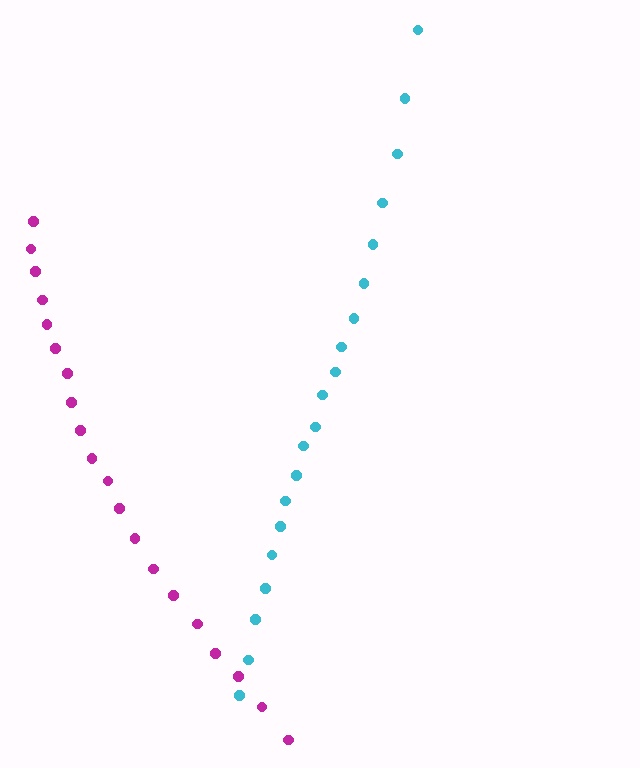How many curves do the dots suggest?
There are 2 distinct paths.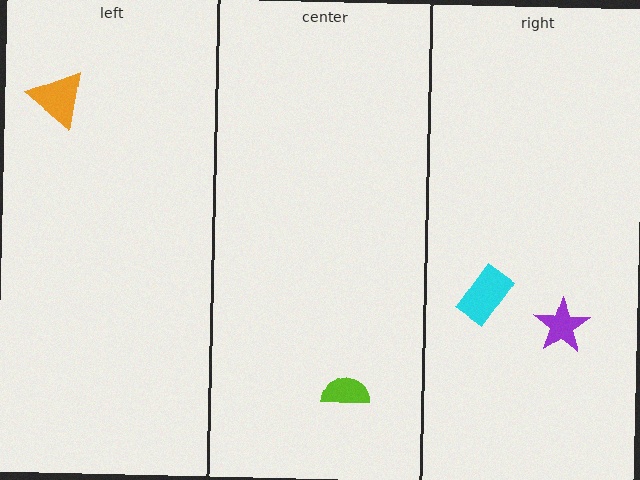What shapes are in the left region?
The orange triangle.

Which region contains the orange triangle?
The left region.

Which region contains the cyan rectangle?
The right region.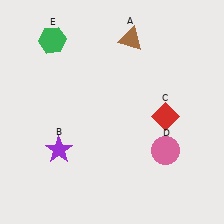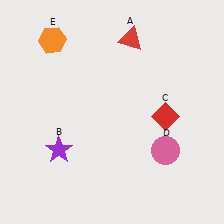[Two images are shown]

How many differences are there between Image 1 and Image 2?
There are 2 differences between the two images.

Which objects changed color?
A changed from brown to red. E changed from green to orange.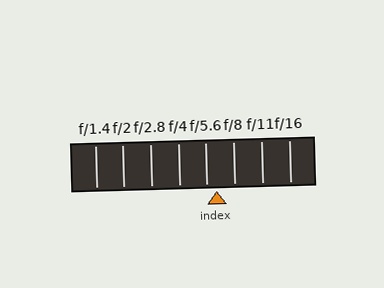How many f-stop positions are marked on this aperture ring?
There are 8 f-stop positions marked.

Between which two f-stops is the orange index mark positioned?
The index mark is between f/5.6 and f/8.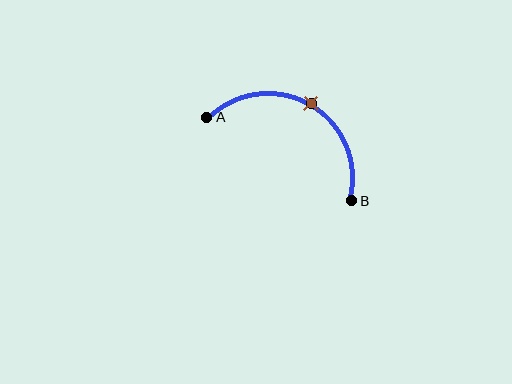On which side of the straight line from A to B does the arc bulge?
The arc bulges above the straight line connecting A and B.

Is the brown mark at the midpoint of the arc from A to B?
Yes. The brown mark lies on the arc at equal arc-length from both A and B — it is the arc midpoint.